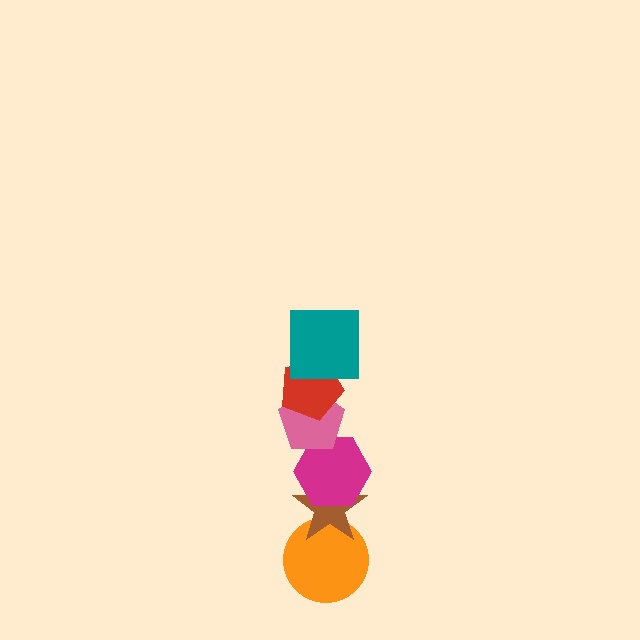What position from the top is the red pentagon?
The red pentagon is 2nd from the top.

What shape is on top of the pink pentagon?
The red pentagon is on top of the pink pentagon.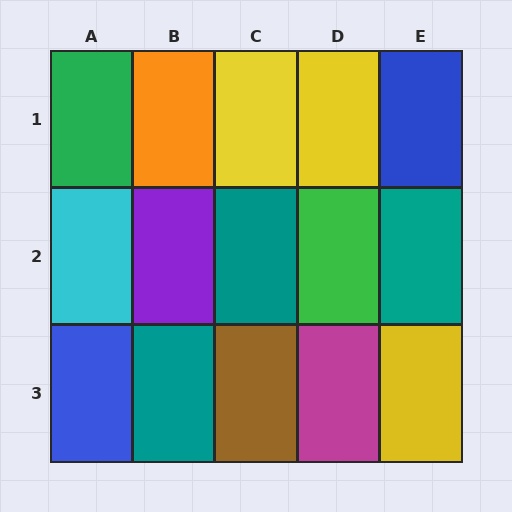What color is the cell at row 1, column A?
Green.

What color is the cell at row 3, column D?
Magenta.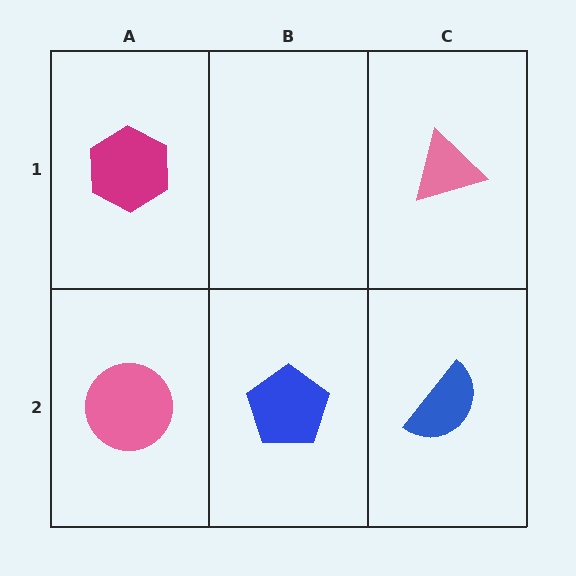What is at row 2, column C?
A blue semicircle.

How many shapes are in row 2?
3 shapes.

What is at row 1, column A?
A magenta hexagon.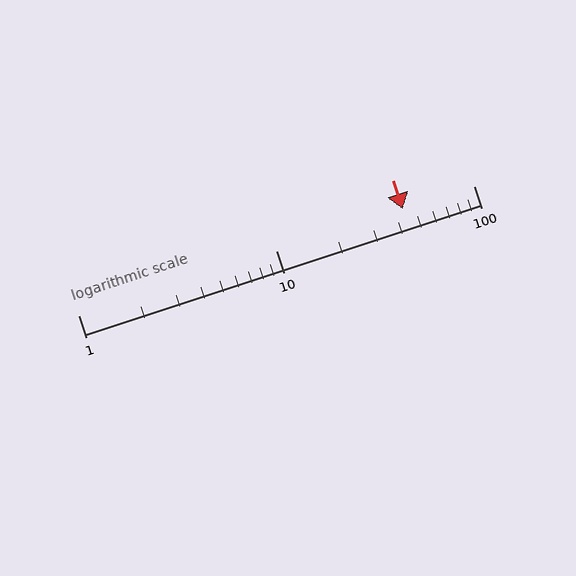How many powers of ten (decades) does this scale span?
The scale spans 2 decades, from 1 to 100.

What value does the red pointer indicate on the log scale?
The pointer indicates approximately 44.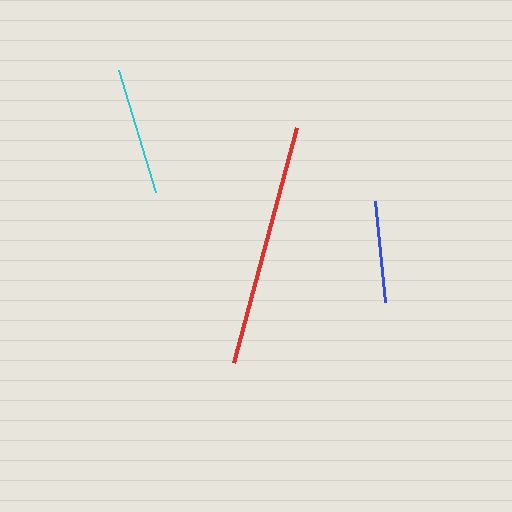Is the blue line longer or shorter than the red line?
The red line is longer than the blue line.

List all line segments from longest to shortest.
From longest to shortest: red, cyan, blue.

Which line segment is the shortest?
The blue line is the shortest at approximately 102 pixels.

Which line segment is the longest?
The red line is the longest at approximately 244 pixels.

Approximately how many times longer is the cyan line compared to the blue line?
The cyan line is approximately 1.3 times the length of the blue line.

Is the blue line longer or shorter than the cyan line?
The cyan line is longer than the blue line.